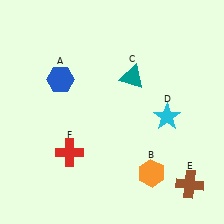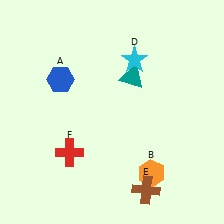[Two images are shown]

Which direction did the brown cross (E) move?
The brown cross (E) moved left.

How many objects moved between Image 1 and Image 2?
2 objects moved between the two images.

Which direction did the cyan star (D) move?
The cyan star (D) moved up.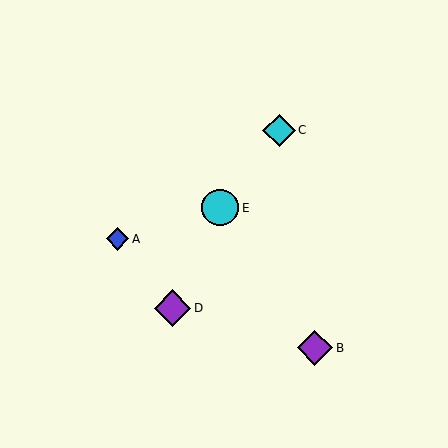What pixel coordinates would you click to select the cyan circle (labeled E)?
Click at (220, 208) to select the cyan circle E.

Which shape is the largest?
The cyan circle (labeled E) is the largest.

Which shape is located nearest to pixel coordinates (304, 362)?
The purple diamond (labeled B) at (315, 348) is nearest to that location.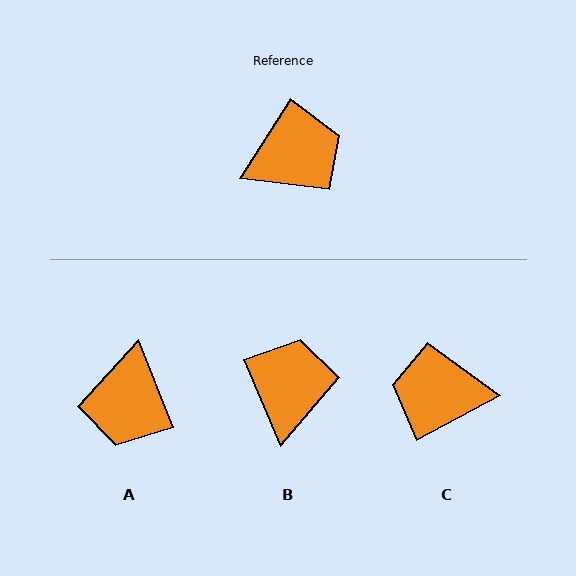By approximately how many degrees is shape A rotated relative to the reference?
Approximately 125 degrees clockwise.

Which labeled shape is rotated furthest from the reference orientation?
C, about 151 degrees away.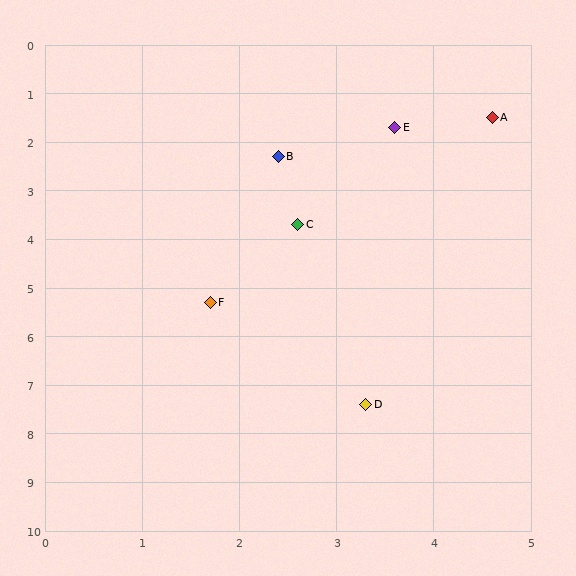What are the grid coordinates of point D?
Point D is at approximately (3.3, 7.4).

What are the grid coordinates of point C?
Point C is at approximately (2.6, 3.7).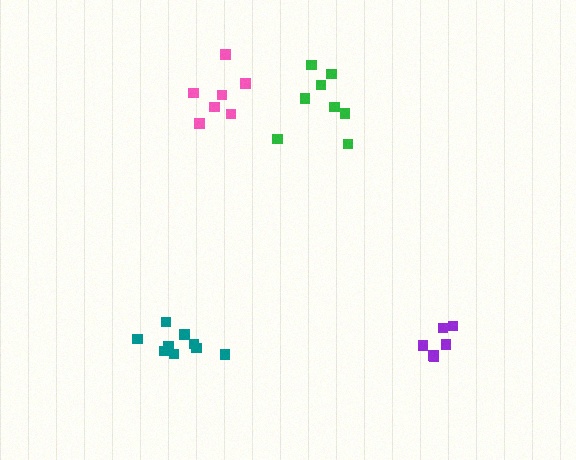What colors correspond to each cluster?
The clusters are colored: green, purple, teal, pink.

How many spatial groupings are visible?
There are 4 spatial groupings.